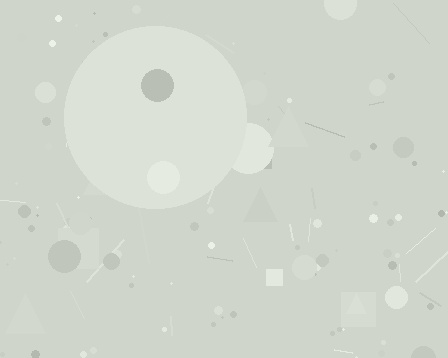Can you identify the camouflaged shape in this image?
The camouflaged shape is a circle.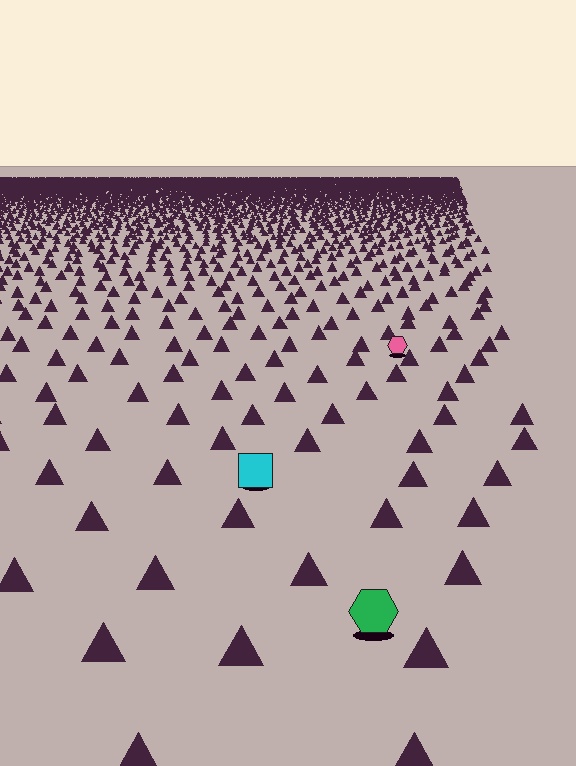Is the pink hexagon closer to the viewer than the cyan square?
No. The cyan square is closer — you can tell from the texture gradient: the ground texture is coarser near it.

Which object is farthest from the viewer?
The pink hexagon is farthest from the viewer. It appears smaller and the ground texture around it is denser.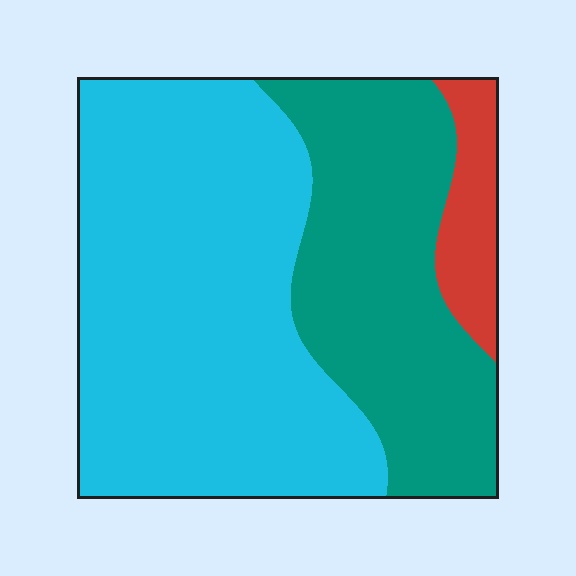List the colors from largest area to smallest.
From largest to smallest: cyan, teal, red.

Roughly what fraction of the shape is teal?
Teal takes up about one third (1/3) of the shape.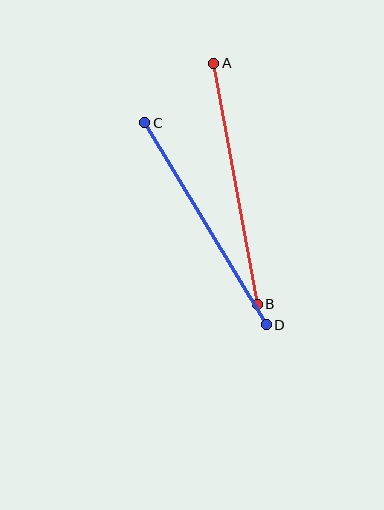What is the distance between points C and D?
The distance is approximately 236 pixels.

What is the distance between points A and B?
The distance is approximately 245 pixels.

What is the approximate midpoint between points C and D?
The midpoint is at approximately (205, 224) pixels.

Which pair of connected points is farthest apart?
Points A and B are farthest apart.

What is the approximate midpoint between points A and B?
The midpoint is at approximately (235, 184) pixels.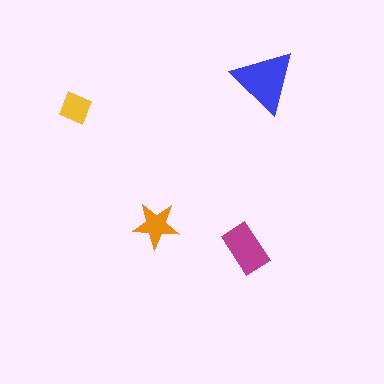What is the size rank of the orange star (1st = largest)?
3rd.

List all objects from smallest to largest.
The yellow diamond, the orange star, the magenta rectangle, the blue triangle.